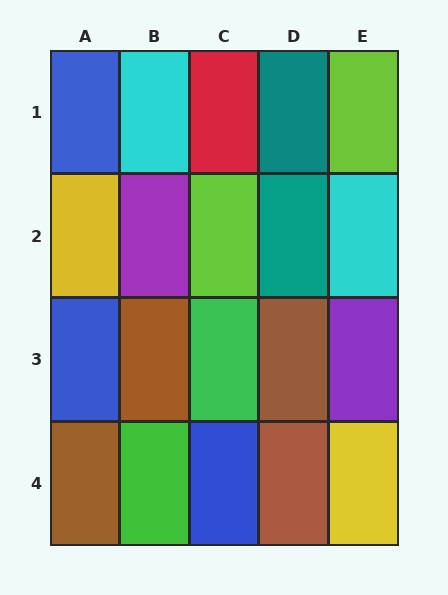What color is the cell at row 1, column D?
Teal.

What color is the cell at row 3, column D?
Brown.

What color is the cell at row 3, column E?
Purple.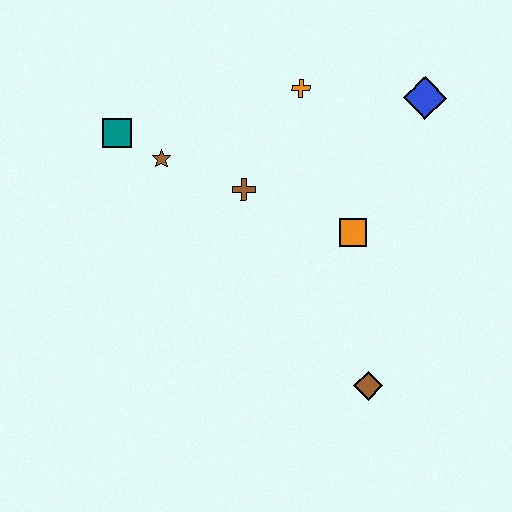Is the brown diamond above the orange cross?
No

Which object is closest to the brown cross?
The brown star is closest to the brown cross.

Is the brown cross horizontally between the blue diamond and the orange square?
No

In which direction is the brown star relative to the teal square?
The brown star is to the right of the teal square.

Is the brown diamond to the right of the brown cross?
Yes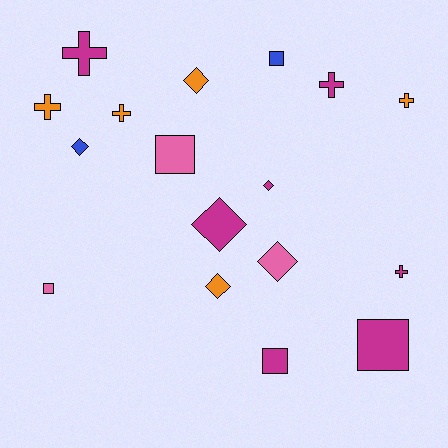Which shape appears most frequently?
Diamond, with 6 objects.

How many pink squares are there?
There are 2 pink squares.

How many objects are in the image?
There are 17 objects.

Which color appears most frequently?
Magenta, with 7 objects.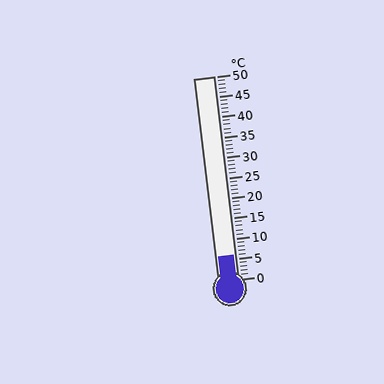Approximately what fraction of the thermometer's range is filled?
The thermometer is filled to approximately 10% of its range.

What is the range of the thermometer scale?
The thermometer scale ranges from 0°C to 50°C.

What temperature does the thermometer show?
The thermometer shows approximately 6°C.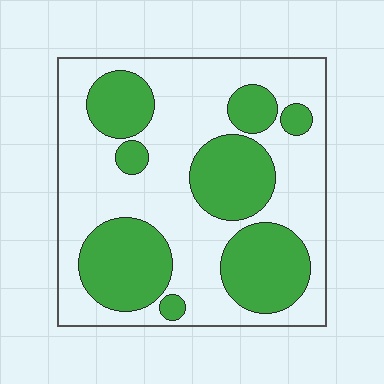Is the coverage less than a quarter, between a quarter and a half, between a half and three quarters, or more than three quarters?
Between a quarter and a half.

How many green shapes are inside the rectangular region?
8.